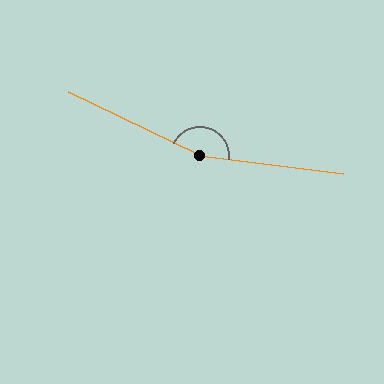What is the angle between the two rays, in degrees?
Approximately 161 degrees.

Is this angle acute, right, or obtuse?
It is obtuse.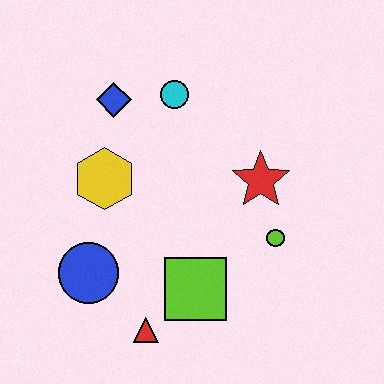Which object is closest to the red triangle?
The lime square is closest to the red triangle.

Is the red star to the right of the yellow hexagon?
Yes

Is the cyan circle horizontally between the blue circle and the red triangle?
No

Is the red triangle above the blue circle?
No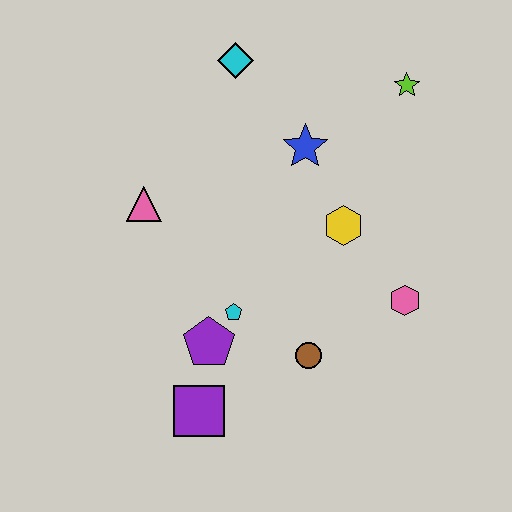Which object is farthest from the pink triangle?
The lime star is farthest from the pink triangle.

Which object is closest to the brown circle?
The cyan pentagon is closest to the brown circle.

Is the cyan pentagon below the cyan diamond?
Yes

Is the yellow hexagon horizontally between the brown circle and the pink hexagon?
Yes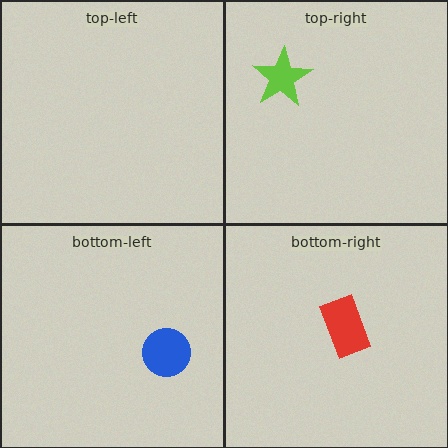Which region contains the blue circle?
The bottom-left region.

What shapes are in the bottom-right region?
The red rectangle.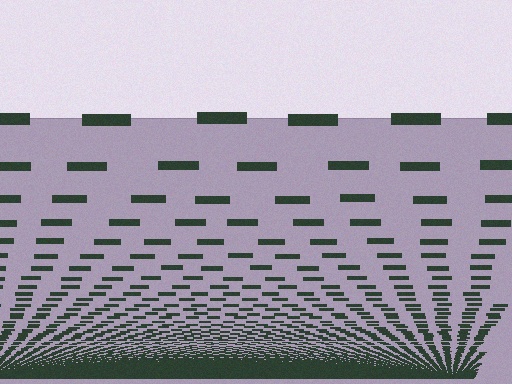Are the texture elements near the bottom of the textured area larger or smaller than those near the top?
Smaller. The gradient is inverted — elements near the bottom are smaller and denser.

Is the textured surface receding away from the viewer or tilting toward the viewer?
The surface appears to tilt toward the viewer. Texture elements get larger and sparser toward the top.